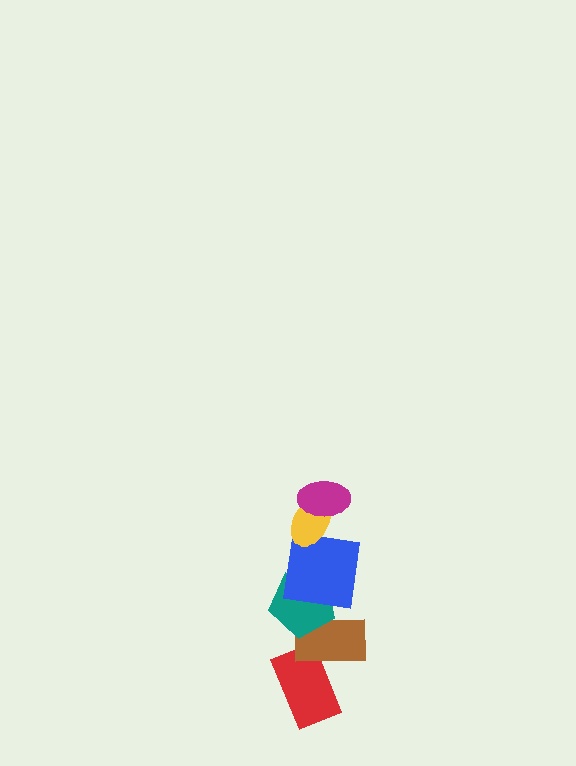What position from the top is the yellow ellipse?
The yellow ellipse is 2nd from the top.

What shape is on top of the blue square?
The yellow ellipse is on top of the blue square.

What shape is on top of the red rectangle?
The brown rectangle is on top of the red rectangle.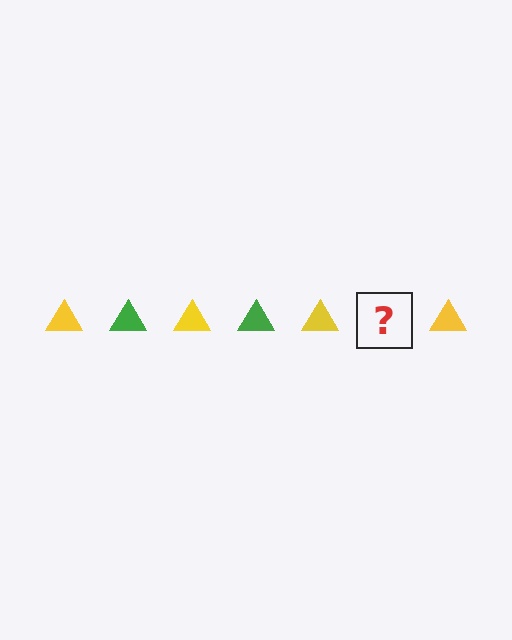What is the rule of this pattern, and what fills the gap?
The rule is that the pattern cycles through yellow, green triangles. The gap should be filled with a green triangle.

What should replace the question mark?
The question mark should be replaced with a green triangle.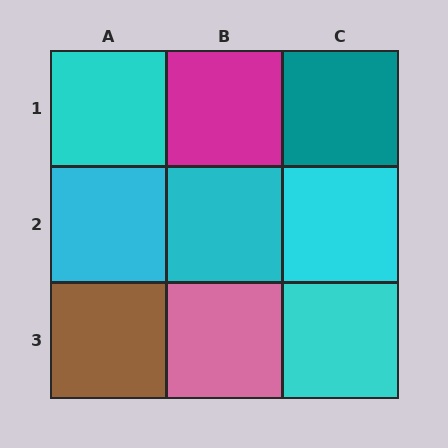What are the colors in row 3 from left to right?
Brown, pink, cyan.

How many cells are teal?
1 cell is teal.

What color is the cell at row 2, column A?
Cyan.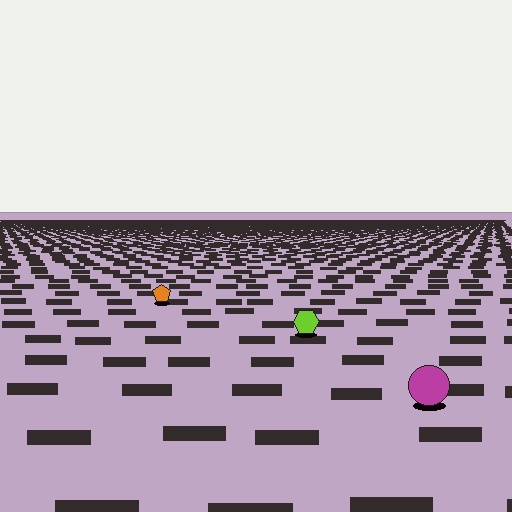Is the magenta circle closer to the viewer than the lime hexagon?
Yes. The magenta circle is closer — you can tell from the texture gradient: the ground texture is coarser near it.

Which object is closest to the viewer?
The magenta circle is closest. The texture marks near it are larger and more spread out.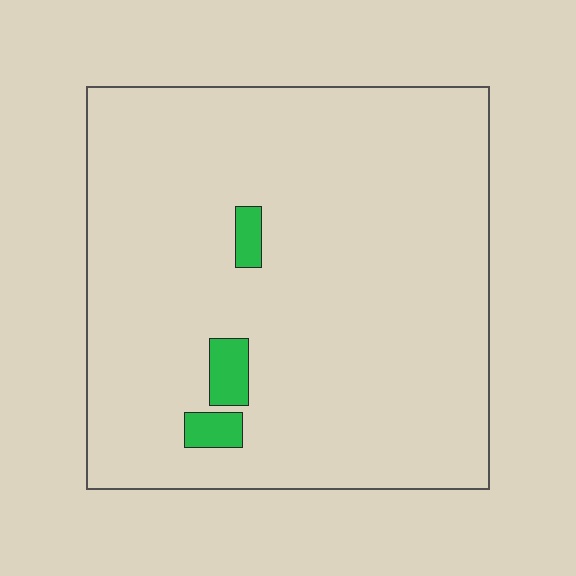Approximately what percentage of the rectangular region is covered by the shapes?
Approximately 5%.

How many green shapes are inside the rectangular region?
3.